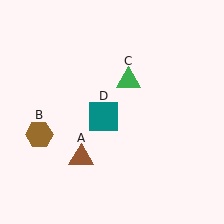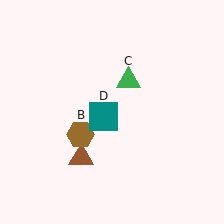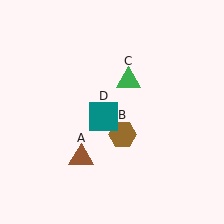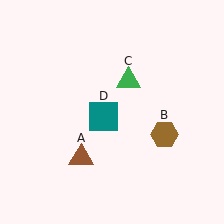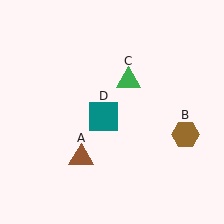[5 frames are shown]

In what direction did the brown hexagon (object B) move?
The brown hexagon (object B) moved right.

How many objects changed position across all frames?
1 object changed position: brown hexagon (object B).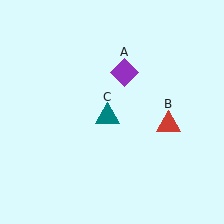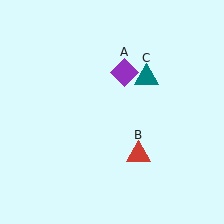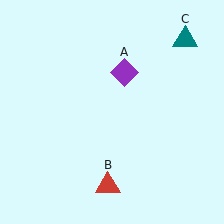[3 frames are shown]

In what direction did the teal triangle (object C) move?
The teal triangle (object C) moved up and to the right.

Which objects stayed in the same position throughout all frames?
Purple diamond (object A) remained stationary.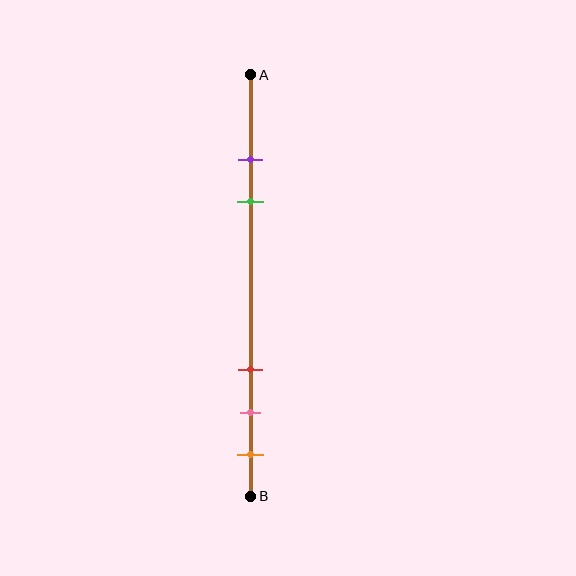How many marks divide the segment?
There are 5 marks dividing the segment.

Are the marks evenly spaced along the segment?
No, the marks are not evenly spaced.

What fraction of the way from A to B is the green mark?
The green mark is approximately 30% (0.3) of the way from A to B.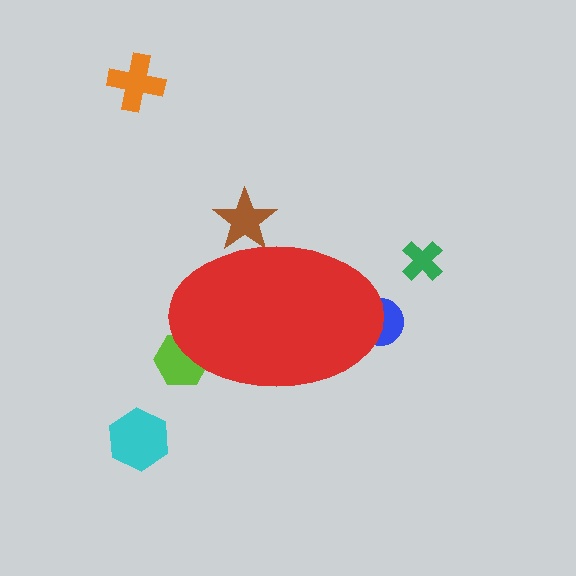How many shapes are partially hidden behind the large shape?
3 shapes are partially hidden.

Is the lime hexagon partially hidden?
Yes, the lime hexagon is partially hidden behind the red ellipse.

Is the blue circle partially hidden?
Yes, the blue circle is partially hidden behind the red ellipse.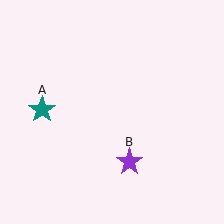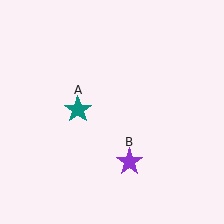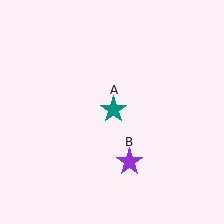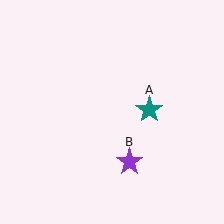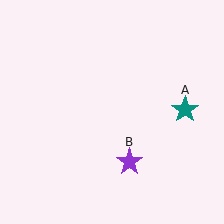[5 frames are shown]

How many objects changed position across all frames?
1 object changed position: teal star (object A).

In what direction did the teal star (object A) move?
The teal star (object A) moved right.